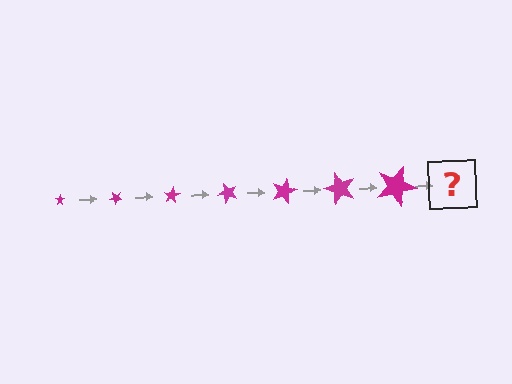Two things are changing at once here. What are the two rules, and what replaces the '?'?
The two rules are that the star grows larger each step and it rotates 40 degrees each step. The '?' should be a star, larger than the previous one and rotated 280 degrees from the start.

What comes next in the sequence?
The next element should be a star, larger than the previous one and rotated 280 degrees from the start.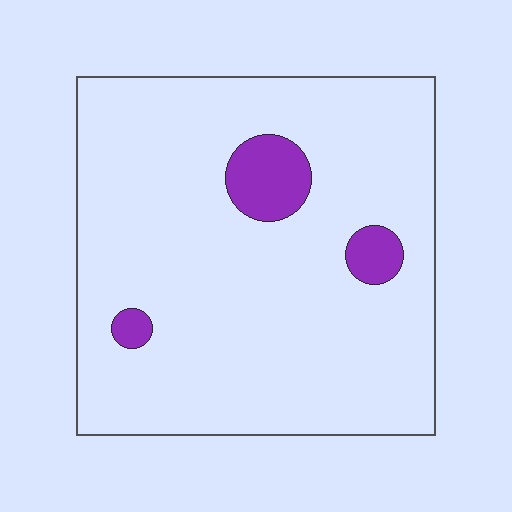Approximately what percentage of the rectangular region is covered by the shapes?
Approximately 10%.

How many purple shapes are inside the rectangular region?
3.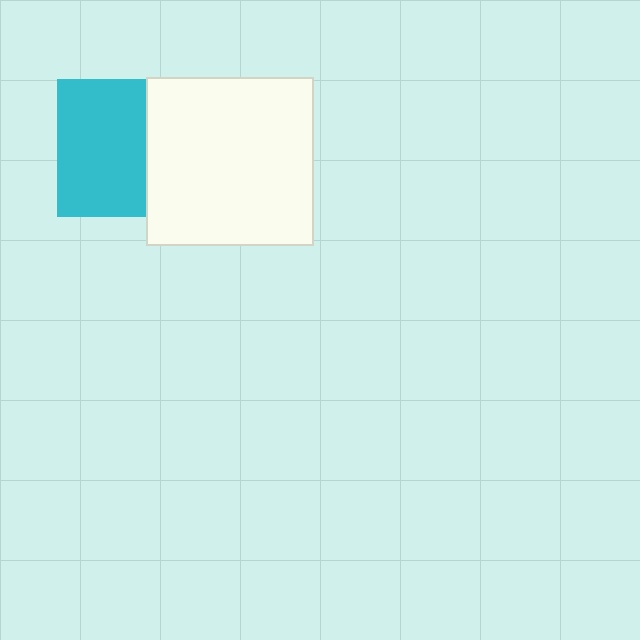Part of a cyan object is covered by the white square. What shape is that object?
It is a square.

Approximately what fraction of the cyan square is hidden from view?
Roughly 36% of the cyan square is hidden behind the white square.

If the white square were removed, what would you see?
You would see the complete cyan square.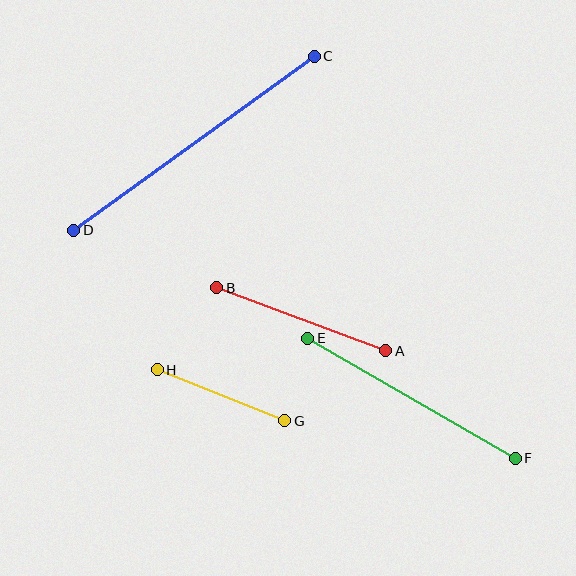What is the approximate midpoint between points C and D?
The midpoint is at approximately (194, 143) pixels.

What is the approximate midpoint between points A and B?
The midpoint is at approximately (301, 319) pixels.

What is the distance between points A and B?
The distance is approximately 180 pixels.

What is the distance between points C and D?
The distance is approximately 297 pixels.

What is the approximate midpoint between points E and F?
The midpoint is at approximately (411, 398) pixels.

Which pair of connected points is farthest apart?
Points C and D are farthest apart.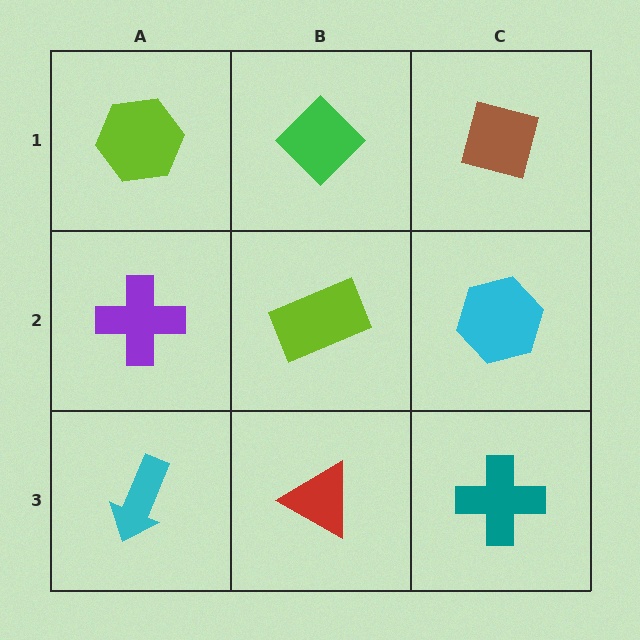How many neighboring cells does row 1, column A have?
2.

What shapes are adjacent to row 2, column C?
A brown square (row 1, column C), a teal cross (row 3, column C), a lime rectangle (row 2, column B).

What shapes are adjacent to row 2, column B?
A green diamond (row 1, column B), a red triangle (row 3, column B), a purple cross (row 2, column A), a cyan hexagon (row 2, column C).